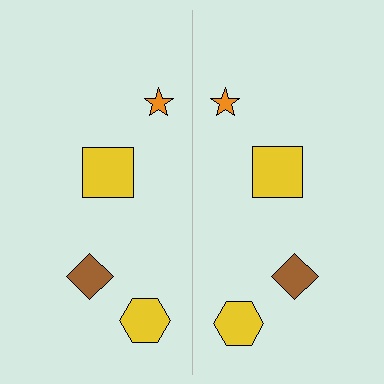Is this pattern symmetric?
Yes, this pattern has bilateral (reflection) symmetry.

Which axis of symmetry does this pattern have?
The pattern has a vertical axis of symmetry running through the center of the image.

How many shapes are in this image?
There are 8 shapes in this image.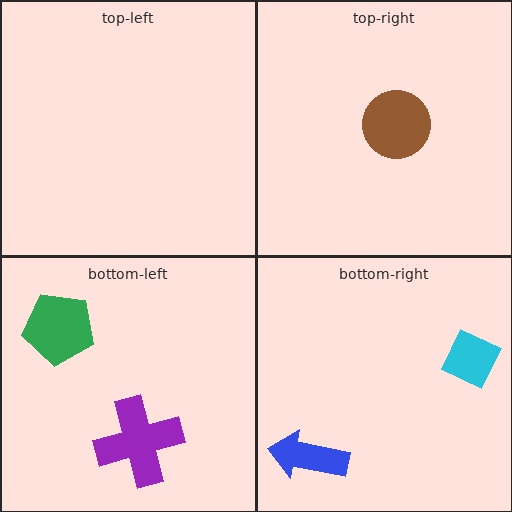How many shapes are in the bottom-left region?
2.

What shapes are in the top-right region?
The brown circle.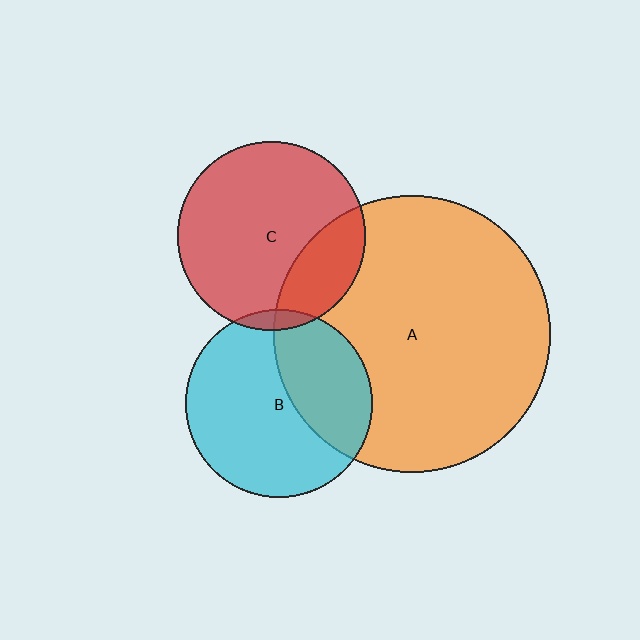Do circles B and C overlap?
Yes.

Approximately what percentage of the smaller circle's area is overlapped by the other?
Approximately 5%.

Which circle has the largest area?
Circle A (orange).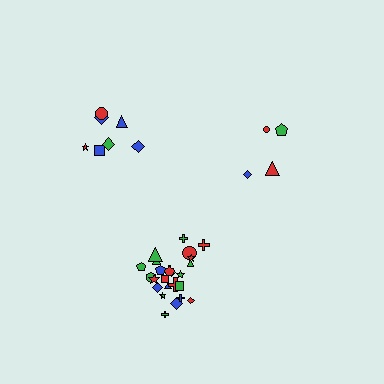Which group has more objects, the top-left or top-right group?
The top-left group.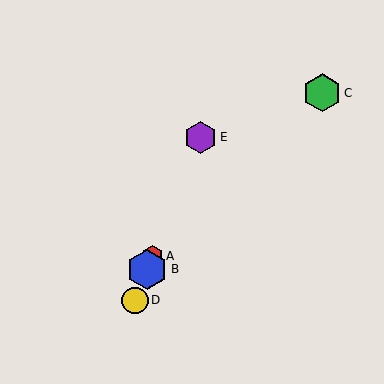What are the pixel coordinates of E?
Object E is at (201, 137).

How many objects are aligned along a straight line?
4 objects (A, B, D, E) are aligned along a straight line.